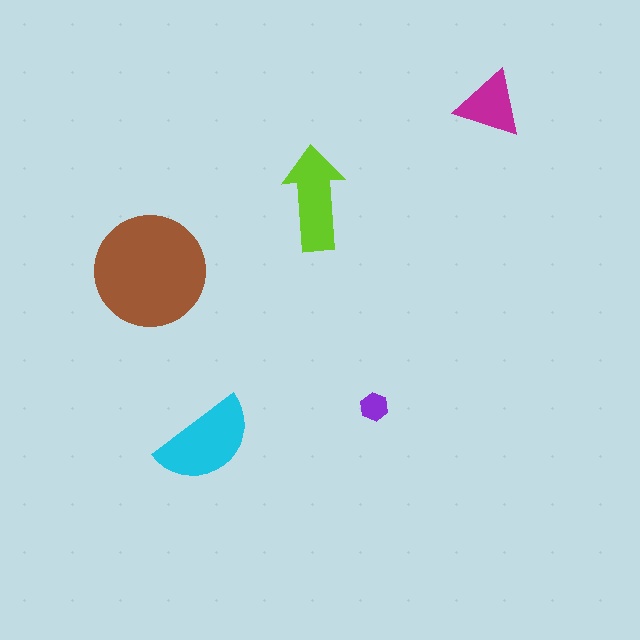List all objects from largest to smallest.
The brown circle, the cyan semicircle, the lime arrow, the magenta triangle, the purple hexagon.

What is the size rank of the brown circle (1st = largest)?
1st.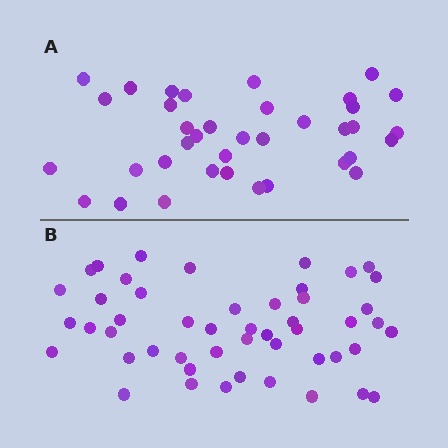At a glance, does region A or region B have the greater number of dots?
Region B (the bottom region) has more dots.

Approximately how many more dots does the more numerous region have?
Region B has roughly 12 or so more dots than region A.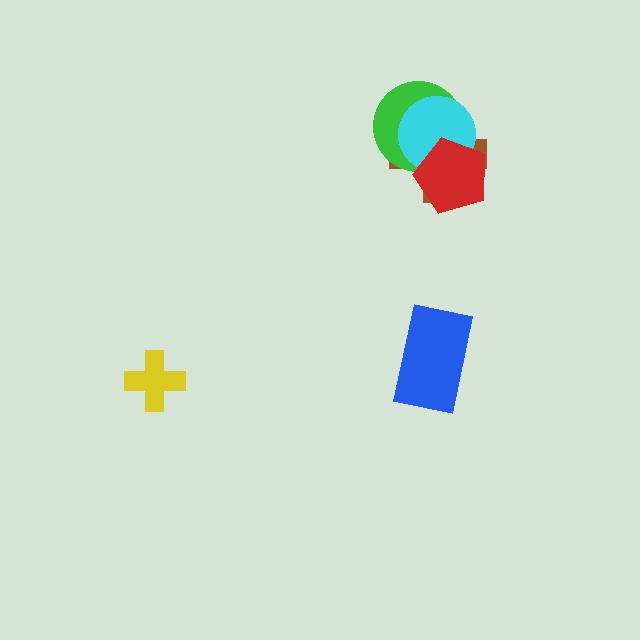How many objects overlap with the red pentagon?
3 objects overlap with the red pentagon.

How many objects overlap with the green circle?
3 objects overlap with the green circle.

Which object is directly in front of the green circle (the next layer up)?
The cyan circle is directly in front of the green circle.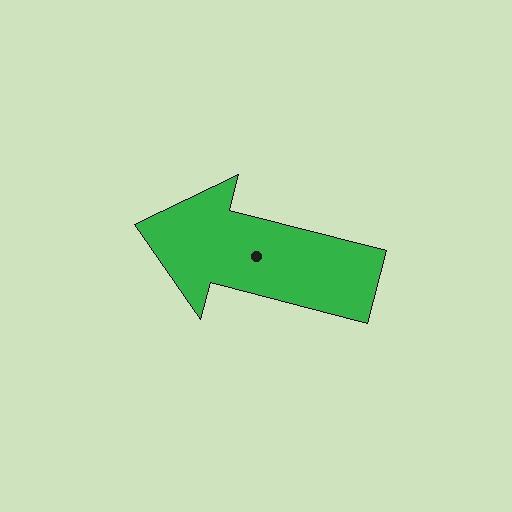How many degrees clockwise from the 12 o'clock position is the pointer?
Approximately 284 degrees.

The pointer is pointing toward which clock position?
Roughly 9 o'clock.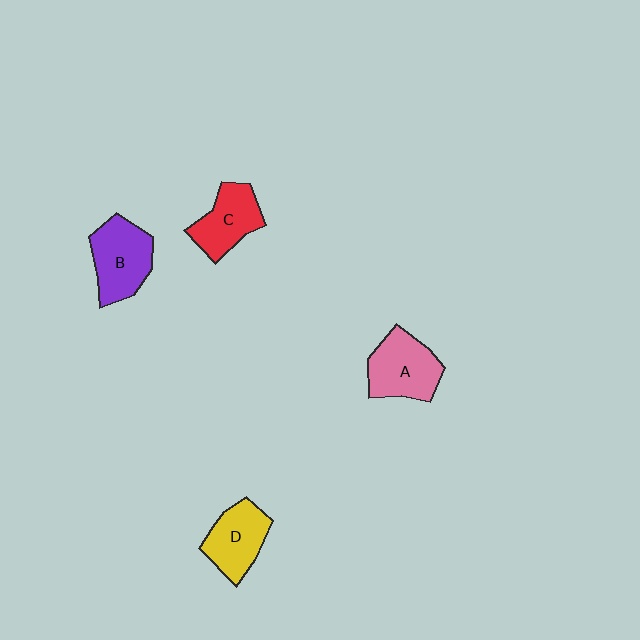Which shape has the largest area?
Shape B (purple).